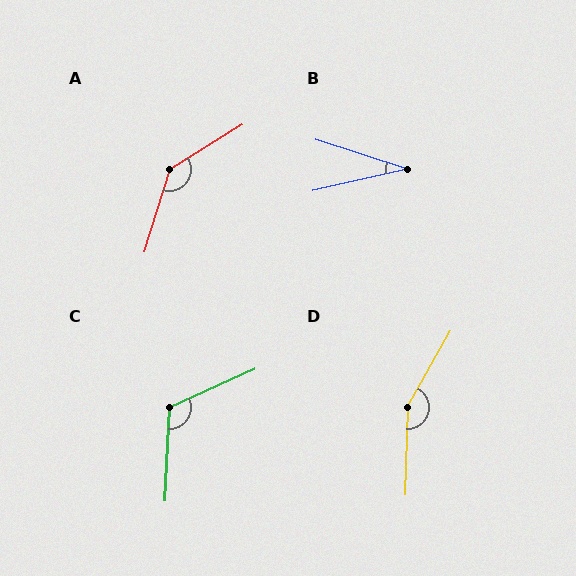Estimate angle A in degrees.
Approximately 139 degrees.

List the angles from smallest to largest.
B (31°), C (117°), A (139°), D (152°).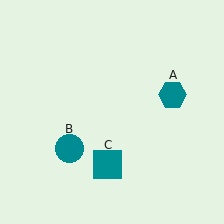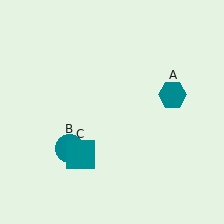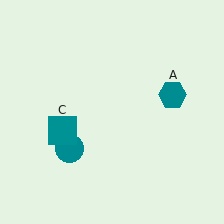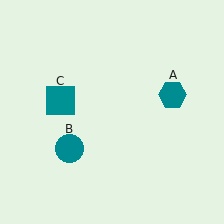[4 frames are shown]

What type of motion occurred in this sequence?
The teal square (object C) rotated clockwise around the center of the scene.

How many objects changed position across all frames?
1 object changed position: teal square (object C).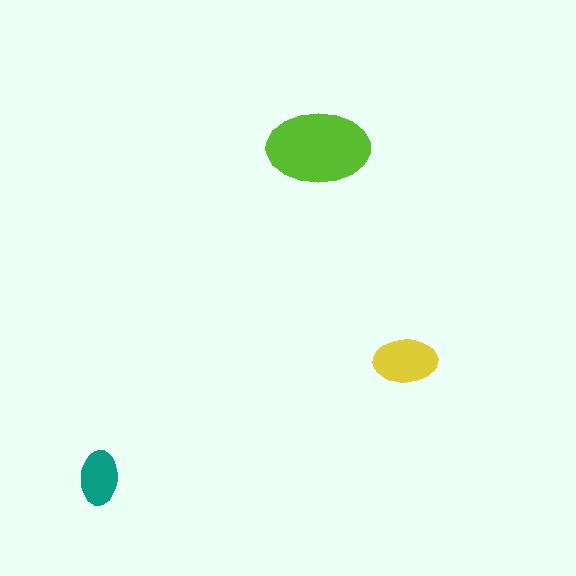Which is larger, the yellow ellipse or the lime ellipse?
The lime one.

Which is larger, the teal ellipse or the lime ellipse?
The lime one.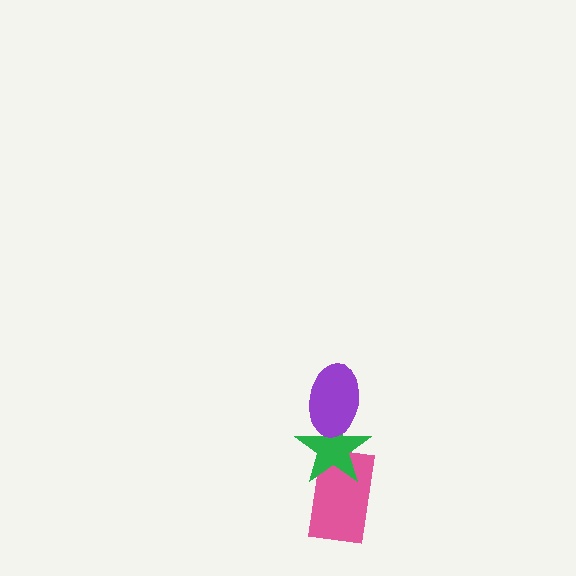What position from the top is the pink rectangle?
The pink rectangle is 3rd from the top.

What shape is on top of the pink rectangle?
The green star is on top of the pink rectangle.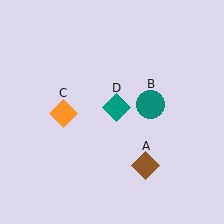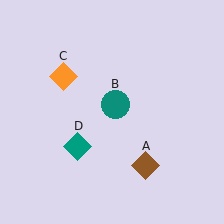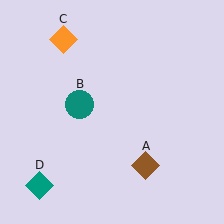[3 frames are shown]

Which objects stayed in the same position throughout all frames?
Brown diamond (object A) remained stationary.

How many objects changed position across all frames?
3 objects changed position: teal circle (object B), orange diamond (object C), teal diamond (object D).